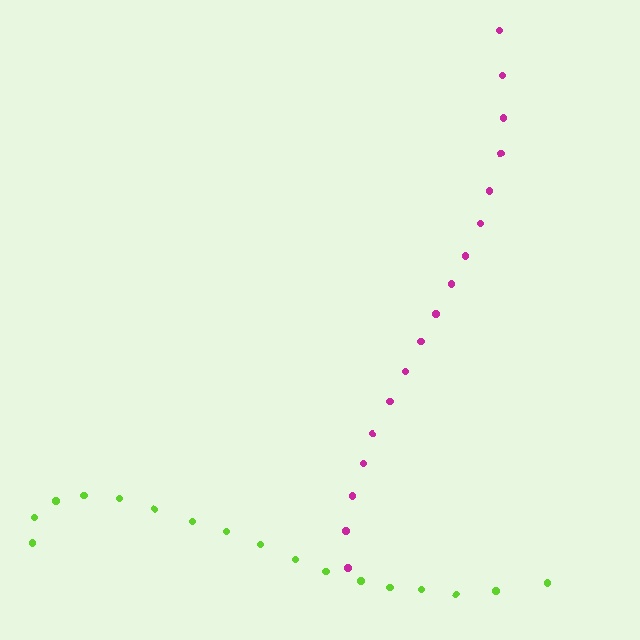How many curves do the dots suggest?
There are 2 distinct paths.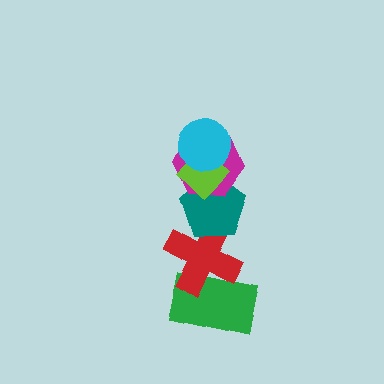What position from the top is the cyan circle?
The cyan circle is 1st from the top.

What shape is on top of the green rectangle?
The red cross is on top of the green rectangle.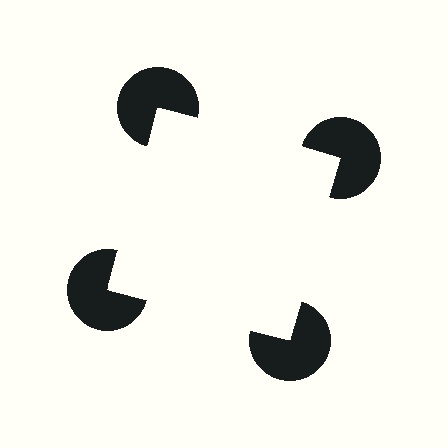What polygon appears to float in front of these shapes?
An illusory square — its edges are inferred from the aligned wedge cuts in the pac-man discs, not physically drawn.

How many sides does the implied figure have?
4 sides.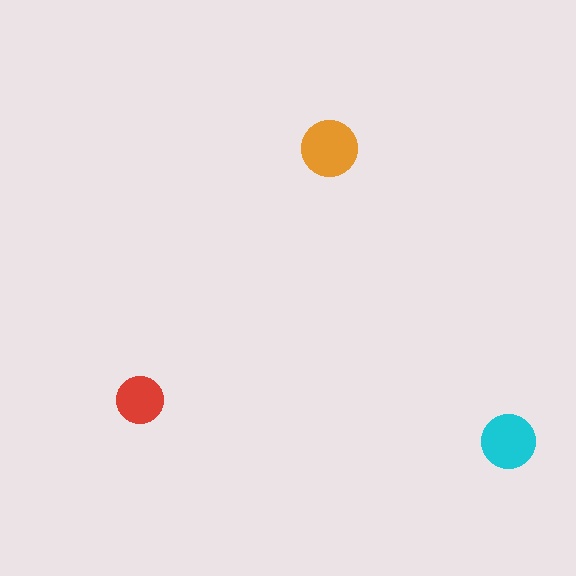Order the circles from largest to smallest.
the orange one, the cyan one, the red one.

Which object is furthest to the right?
The cyan circle is rightmost.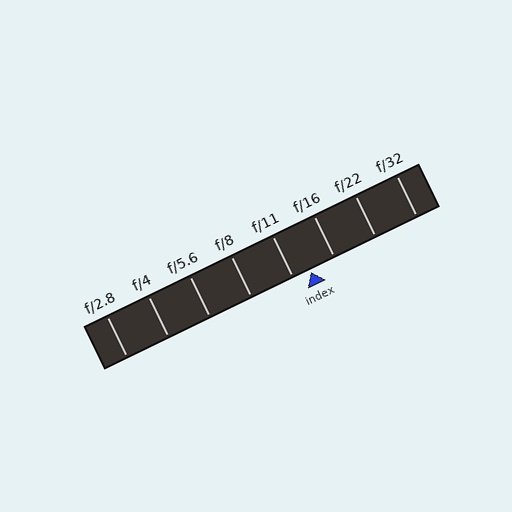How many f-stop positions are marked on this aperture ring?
There are 8 f-stop positions marked.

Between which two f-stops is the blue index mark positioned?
The index mark is between f/11 and f/16.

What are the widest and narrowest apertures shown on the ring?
The widest aperture shown is f/2.8 and the narrowest is f/32.